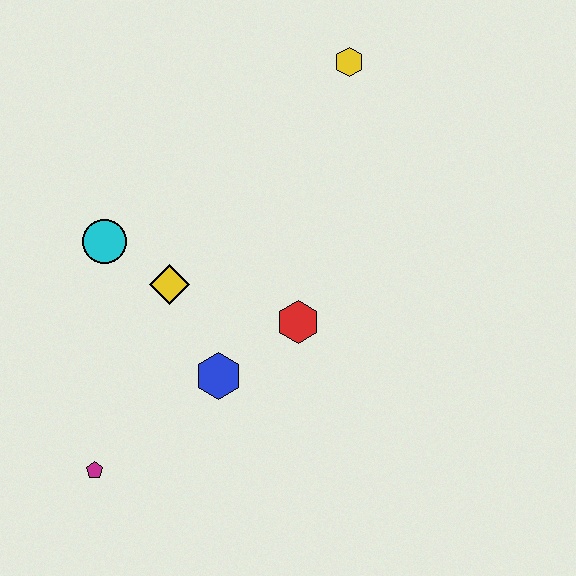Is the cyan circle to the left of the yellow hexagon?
Yes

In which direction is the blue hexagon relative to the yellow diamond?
The blue hexagon is below the yellow diamond.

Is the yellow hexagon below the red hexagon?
No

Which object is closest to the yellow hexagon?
The red hexagon is closest to the yellow hexagon.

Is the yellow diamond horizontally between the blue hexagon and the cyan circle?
Yes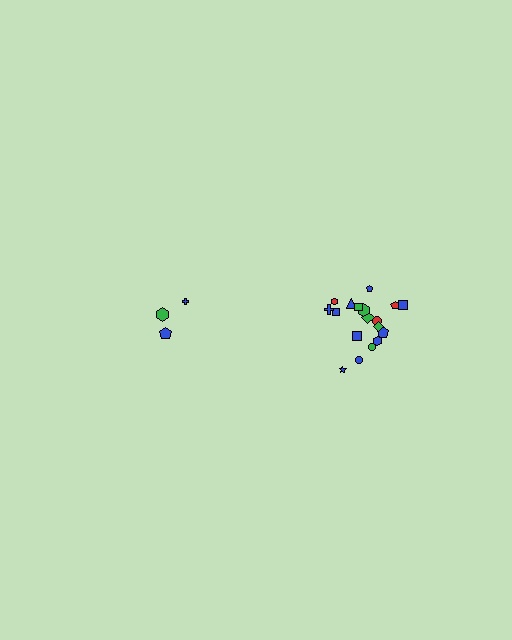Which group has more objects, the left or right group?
The right group.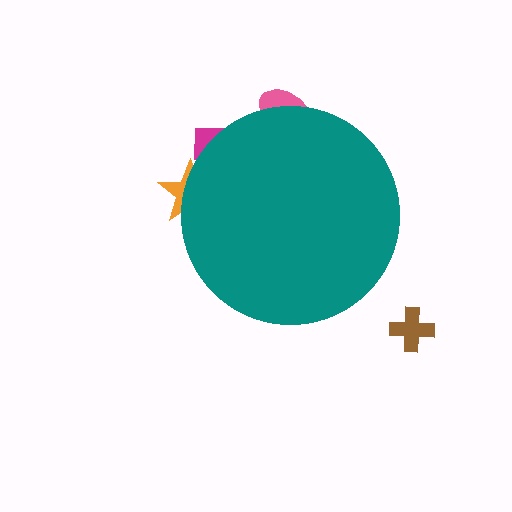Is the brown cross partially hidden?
No, the brown cross is fully visible.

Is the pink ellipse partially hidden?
Yes, the pink ellipse is partially hidden behind the teal circle.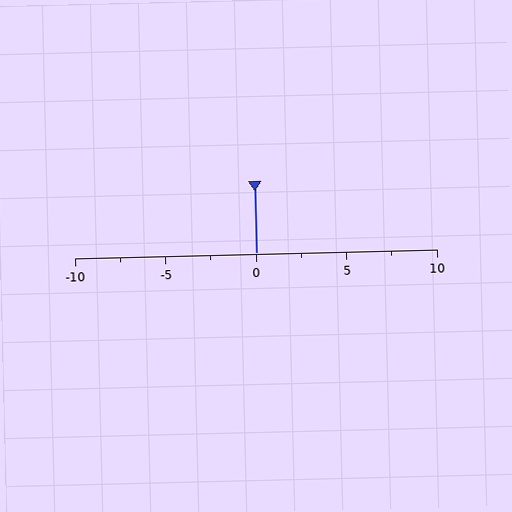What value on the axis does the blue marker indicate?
The marker indicates approximately 0.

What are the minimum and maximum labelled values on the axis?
The axis runs from -10 to 10.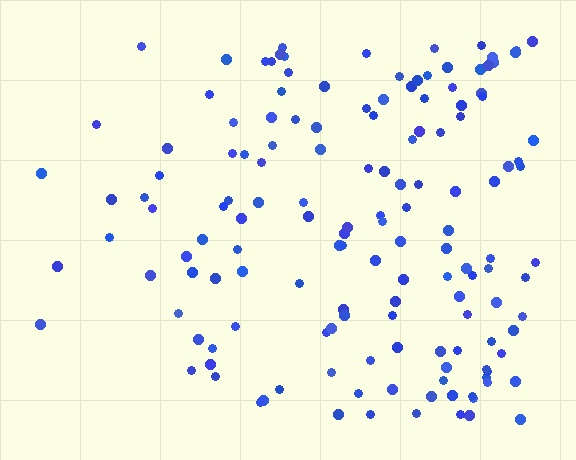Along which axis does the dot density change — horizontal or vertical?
Horizontal.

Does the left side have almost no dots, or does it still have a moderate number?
Still a moderate number, just noticeably fewer than the right.